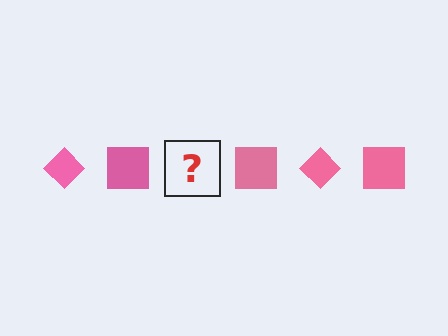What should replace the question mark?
The question mark should be replaced with a pink diamond.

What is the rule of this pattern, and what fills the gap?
The rule is that the pattern cycles through diamond, square shapes in pink. The gap should be filled with a pink diamond.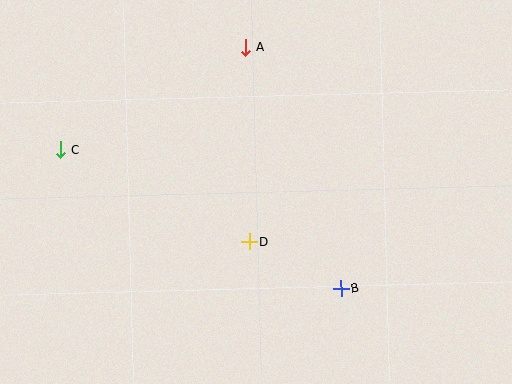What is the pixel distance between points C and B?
The distance between C and B is 313 pixels.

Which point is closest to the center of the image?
Point D at (249, 242) is closest to the center.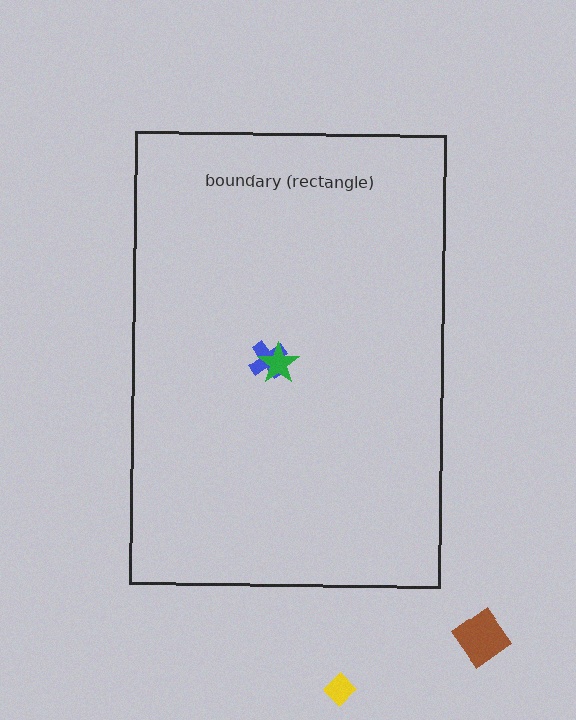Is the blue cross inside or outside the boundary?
Inside.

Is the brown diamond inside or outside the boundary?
Outside.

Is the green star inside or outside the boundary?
Inside.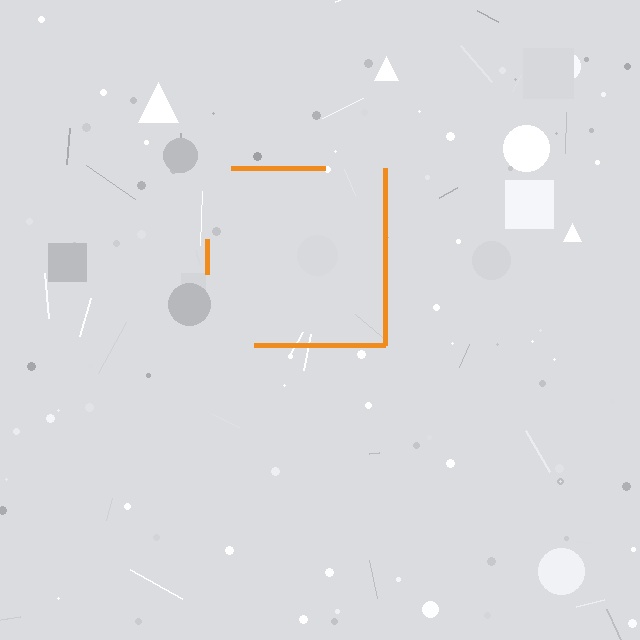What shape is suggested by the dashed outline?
The dashed outline suggests a square.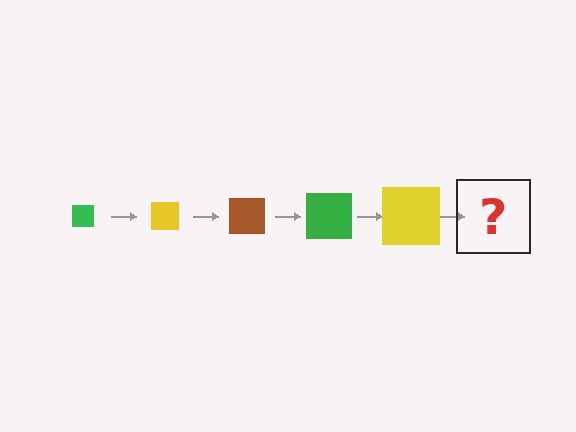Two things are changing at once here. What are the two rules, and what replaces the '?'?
The two rules are that the square grows larger each step and the color cycles through green, yellow, and brown. The '?' should be a brown square, larger than the previous one.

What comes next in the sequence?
The next element should be a brown square, larger than the previous one.